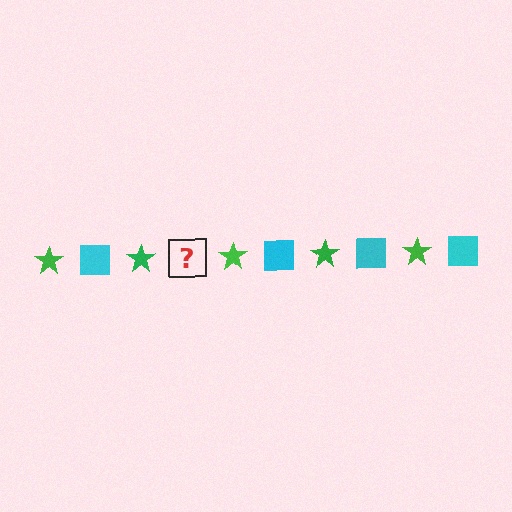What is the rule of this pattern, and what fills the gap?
The rule is that the pattern alternates between green star and cyan square. The gap should be filled with a cyan square.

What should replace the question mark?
The question mark should be replaced with a cyan square.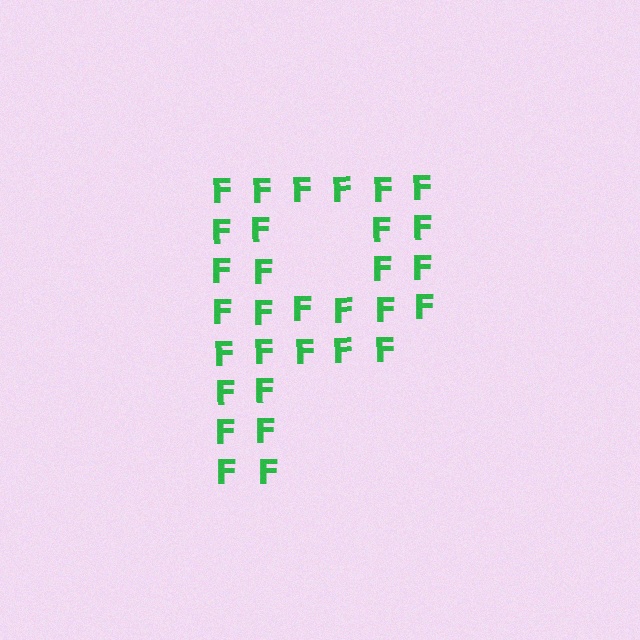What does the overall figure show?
The overall figure shows the letter P.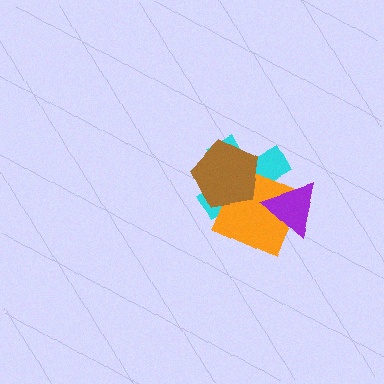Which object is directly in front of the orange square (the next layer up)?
The brown pentagon is directly in front of the orange square.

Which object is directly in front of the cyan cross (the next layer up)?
The orange square is directly in front of the cyan cross.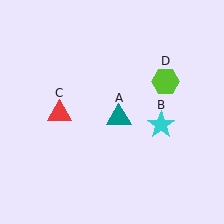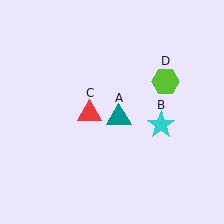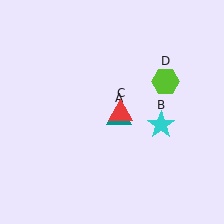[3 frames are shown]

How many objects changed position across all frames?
1 object changed position: red triangle (object C).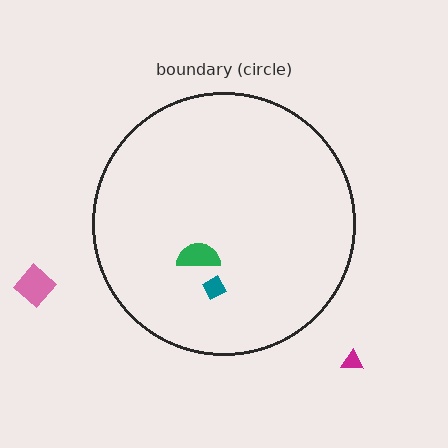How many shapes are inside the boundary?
2 inside, 2 outside.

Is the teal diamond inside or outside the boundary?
Inside.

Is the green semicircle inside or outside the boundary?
Inside.